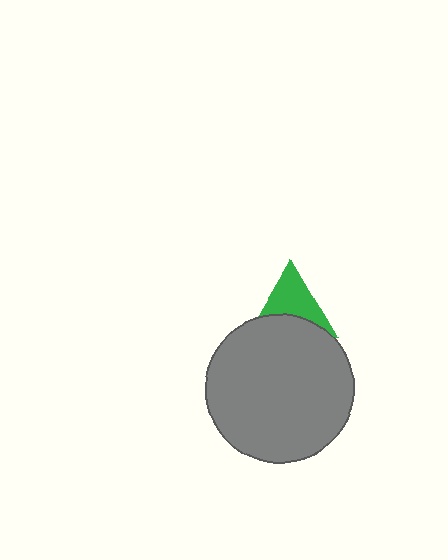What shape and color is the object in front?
The object in front is a gray circle.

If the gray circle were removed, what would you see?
You would see the complete green triangle.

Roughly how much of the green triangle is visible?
About half of it is visible (roughly 55%).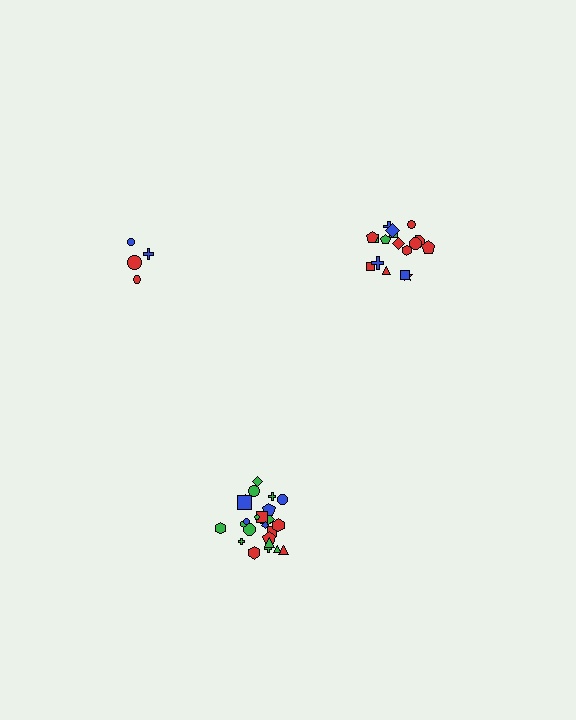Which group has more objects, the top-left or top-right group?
The top-right group.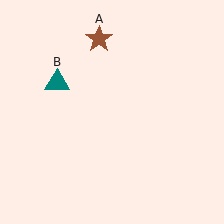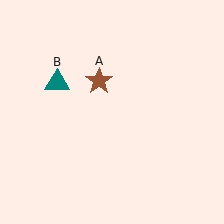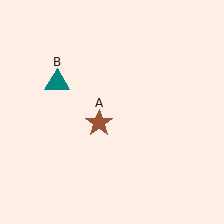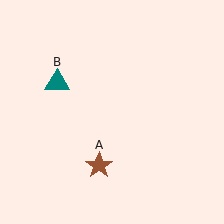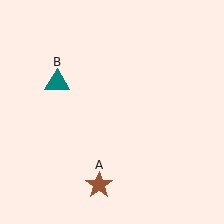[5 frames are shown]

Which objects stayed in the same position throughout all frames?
Teal triangle (object B) remained stationary.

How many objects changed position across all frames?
1 object changed position: brown star (object A).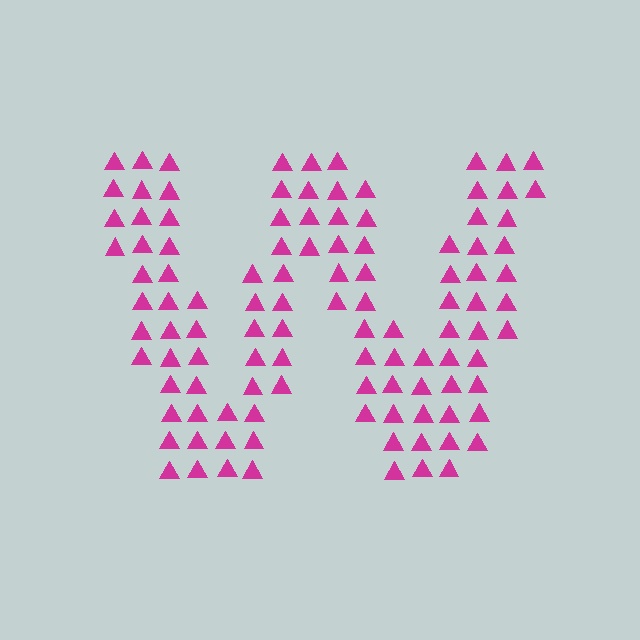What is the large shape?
The large shape is the letter W.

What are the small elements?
The small elements are triangles.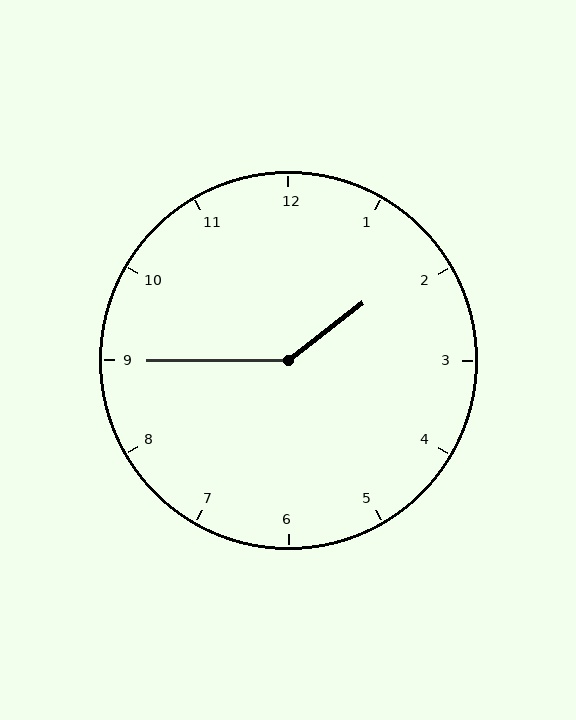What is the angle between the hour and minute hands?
Approximately 142 degrees.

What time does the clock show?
1:45.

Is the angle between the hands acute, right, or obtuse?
It is obtuse.